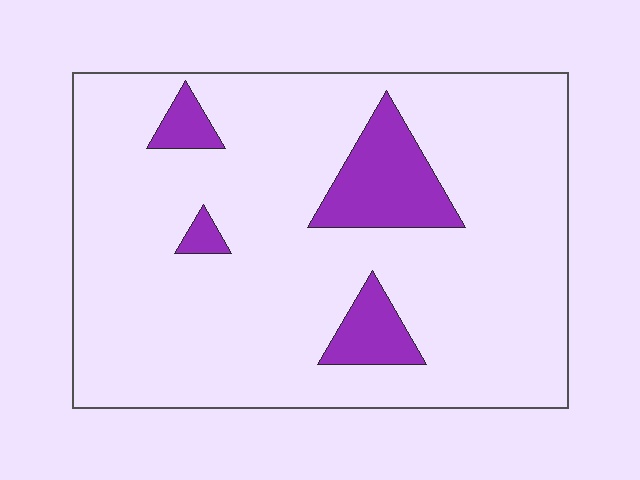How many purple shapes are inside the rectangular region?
4.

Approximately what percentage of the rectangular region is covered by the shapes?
Approximately 10%.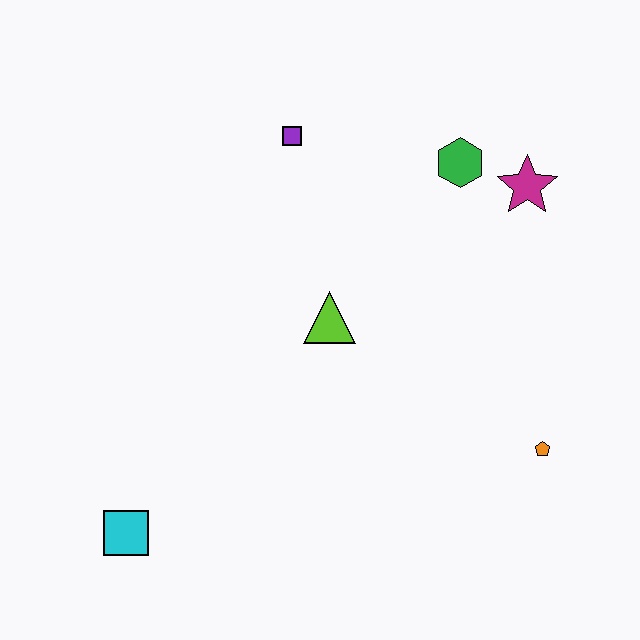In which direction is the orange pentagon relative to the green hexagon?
The orange pentagon is below the green hexagon.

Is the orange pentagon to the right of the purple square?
Yes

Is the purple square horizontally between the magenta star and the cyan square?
Yes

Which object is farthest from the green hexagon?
The cyan square is farthest from the green hexagon.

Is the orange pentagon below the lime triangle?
Yes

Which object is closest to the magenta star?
The green hexagon is closest to the magenta star.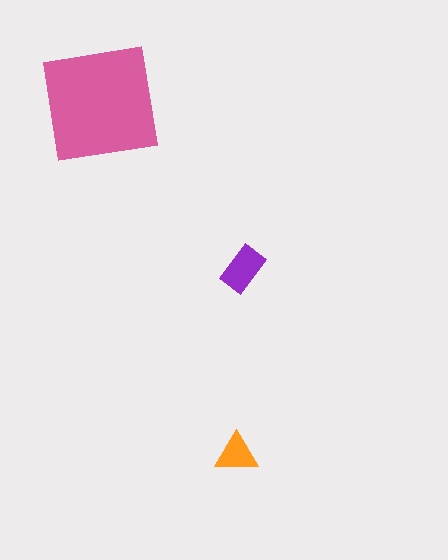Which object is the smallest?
The orange triangle.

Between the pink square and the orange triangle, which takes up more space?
The pink square.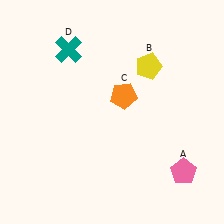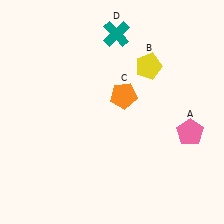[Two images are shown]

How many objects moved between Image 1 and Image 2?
2 objects moved between the two images.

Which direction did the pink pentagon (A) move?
The pink pentagon (A) moved up.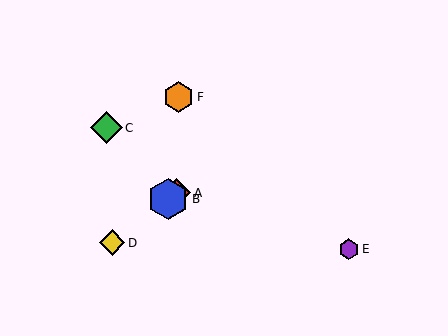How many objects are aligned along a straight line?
3 objects (A, B, D) are aligned along a straight line.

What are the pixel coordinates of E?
Object E is at (349, 249).